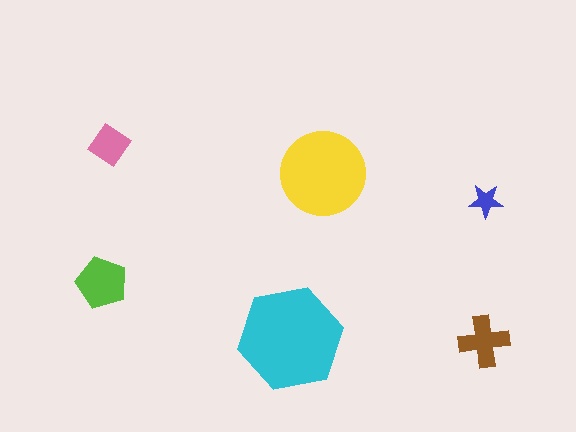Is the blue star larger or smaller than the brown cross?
Smaller.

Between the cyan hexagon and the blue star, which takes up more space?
The cyan hexagon.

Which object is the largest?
The cyan hexagon.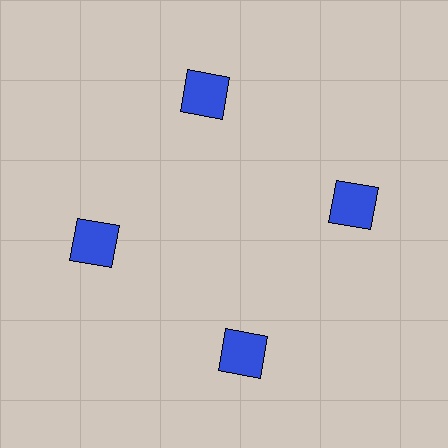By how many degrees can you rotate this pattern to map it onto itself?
The pattern maps onto itself every 90 degrees of rotation.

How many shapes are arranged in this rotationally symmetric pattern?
There are 4 shapes, arranged in 4 groups of 1.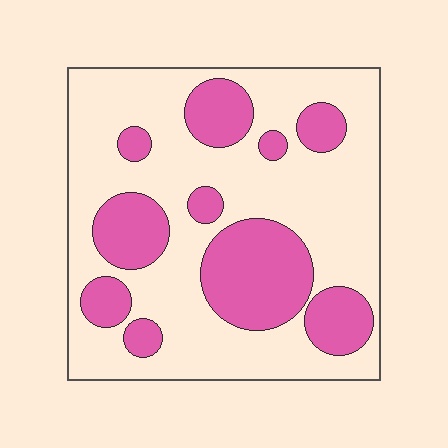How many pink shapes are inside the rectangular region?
10.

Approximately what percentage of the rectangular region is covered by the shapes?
Approximately 30%.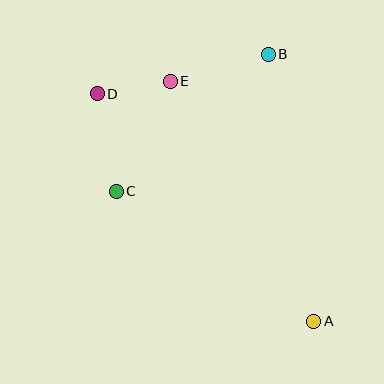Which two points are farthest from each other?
Points A and D are farthest from each other.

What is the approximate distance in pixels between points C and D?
The distance between C and D is approximately 99 pixels.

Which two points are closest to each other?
Points D and E are closest to each other.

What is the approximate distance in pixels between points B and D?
The distance between B and D is approximately 176 pixels.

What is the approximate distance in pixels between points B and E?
The distance between B and E is approximately 102 pixels.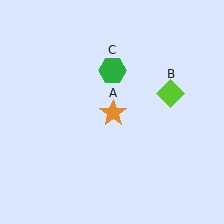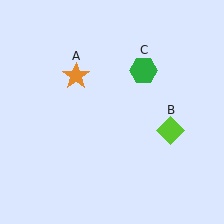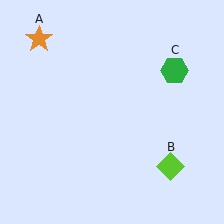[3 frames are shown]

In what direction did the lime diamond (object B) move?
The lime diamond (object B) moved down.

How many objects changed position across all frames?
3 objects changed position: orange star (object A), lime diamond (object B), green hexagon (object C).